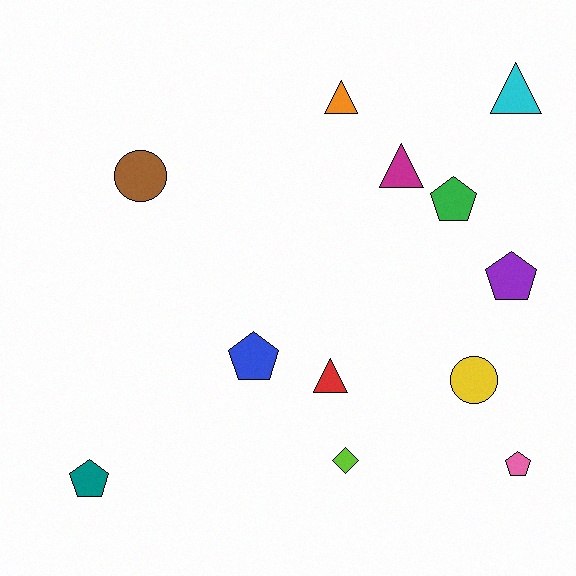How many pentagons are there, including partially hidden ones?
There are 5 pentagons.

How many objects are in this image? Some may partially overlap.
There are 12 objects.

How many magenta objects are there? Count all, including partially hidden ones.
There is 1 magenta object.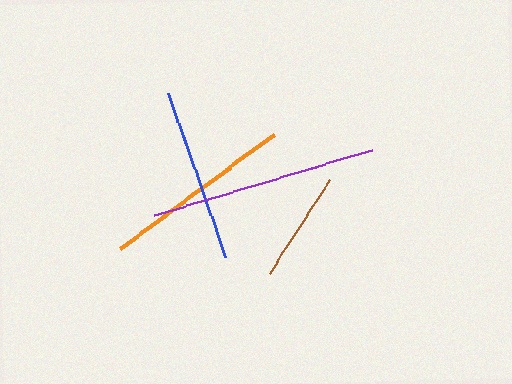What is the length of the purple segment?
The purple segment is approximately 227 pixels long.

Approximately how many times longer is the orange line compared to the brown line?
The orange line is approximately 1.7 times the length of the brown line.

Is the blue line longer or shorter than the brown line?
The blue line is longer than the brown line.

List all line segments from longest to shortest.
From longest to shortest: purple, orange, blue, brown.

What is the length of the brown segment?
The brown segment is approximately 111 pixels long.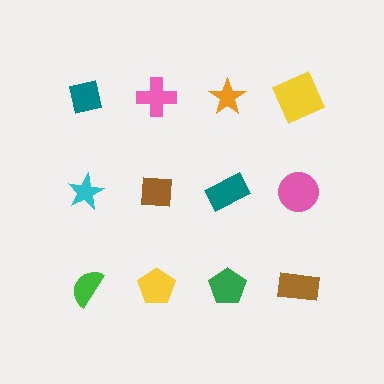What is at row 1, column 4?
A yellow square.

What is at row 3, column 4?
A brown rectangle.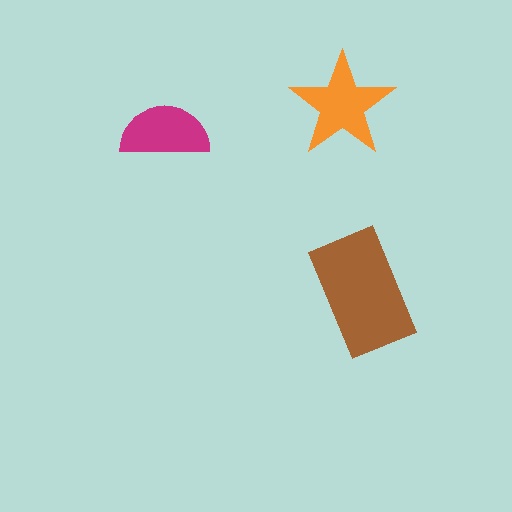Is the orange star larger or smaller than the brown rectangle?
Smaller.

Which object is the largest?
The brown rectangle.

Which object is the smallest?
The magenta semicircle.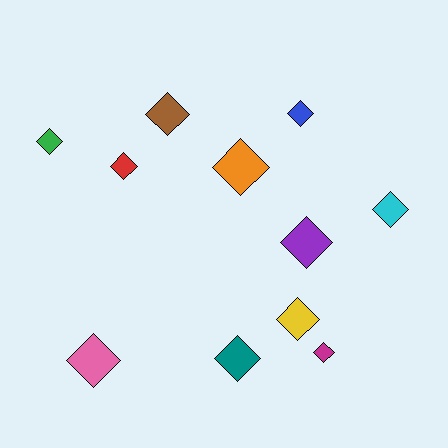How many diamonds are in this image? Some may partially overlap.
There are 11 diamonds.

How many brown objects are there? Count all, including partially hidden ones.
There is 1 brown object.